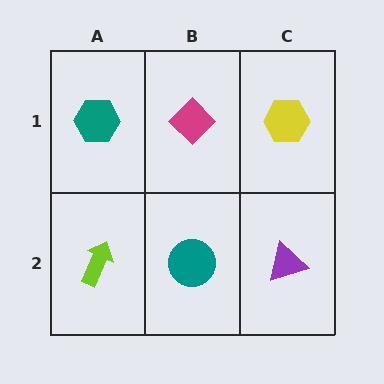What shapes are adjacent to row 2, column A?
A teal hexagon (row 1, column A), a teal circle (row 2, column B).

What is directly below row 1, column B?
A teal circle.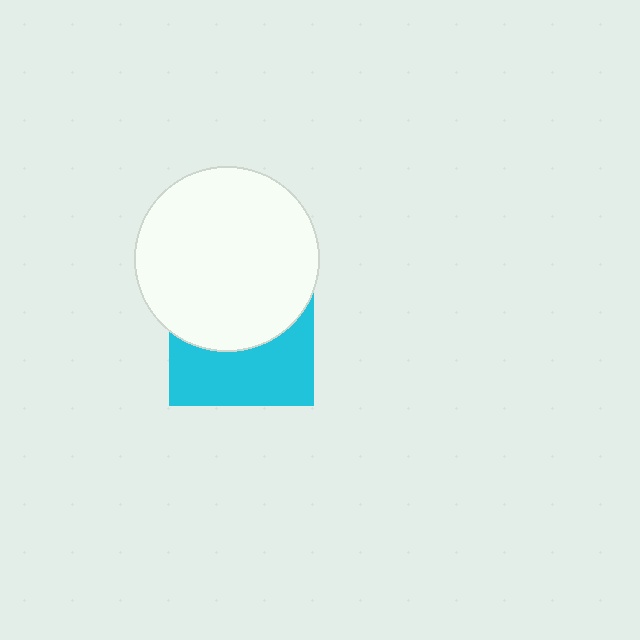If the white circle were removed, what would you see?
You would see the complete cyan square.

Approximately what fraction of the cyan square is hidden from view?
Roughly 55% of the cyan square is hidden behind the white circle.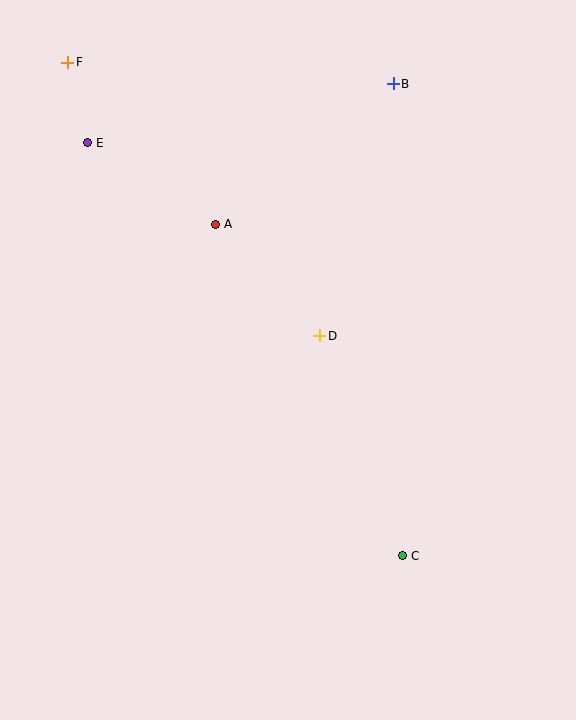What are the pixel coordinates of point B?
Point B is at (393, 84).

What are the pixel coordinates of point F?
Point F is at (68, 62).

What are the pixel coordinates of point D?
Point D is at (320, 336).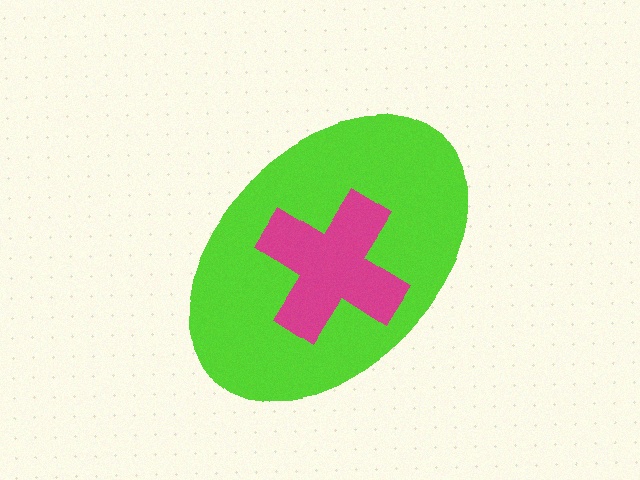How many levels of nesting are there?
2.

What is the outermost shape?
The lime ellipse.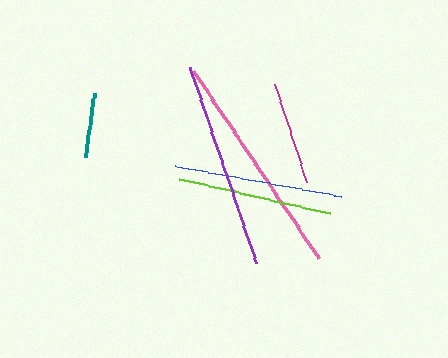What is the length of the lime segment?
The lime segment is approximately 154 pixels long.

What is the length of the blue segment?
The blue segment is approximately 170 pixels long.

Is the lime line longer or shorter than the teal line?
The lime line is longer than the teal line.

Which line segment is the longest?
The pink line is the longest at approximately 225 pixels.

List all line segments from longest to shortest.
From longest to shortest: pink, purple, blue, lime, magenta, teal.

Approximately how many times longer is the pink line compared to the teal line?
The pink line is approximately 3.5 times the length of the teal line.